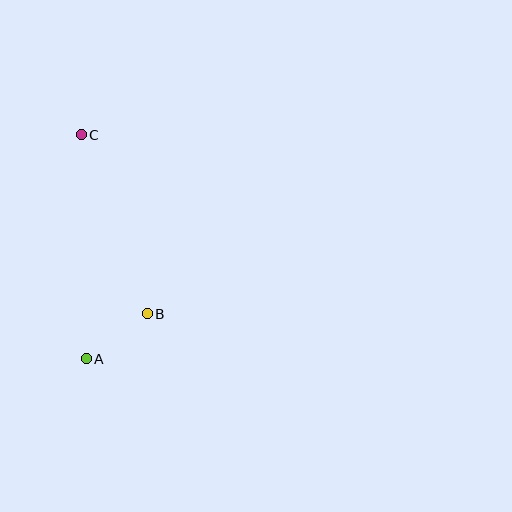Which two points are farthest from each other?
Points A and C are farthest from each other.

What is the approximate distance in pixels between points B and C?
The distance between B and C is approximately 191 pixels.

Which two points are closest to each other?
Points A and B are closest to each other.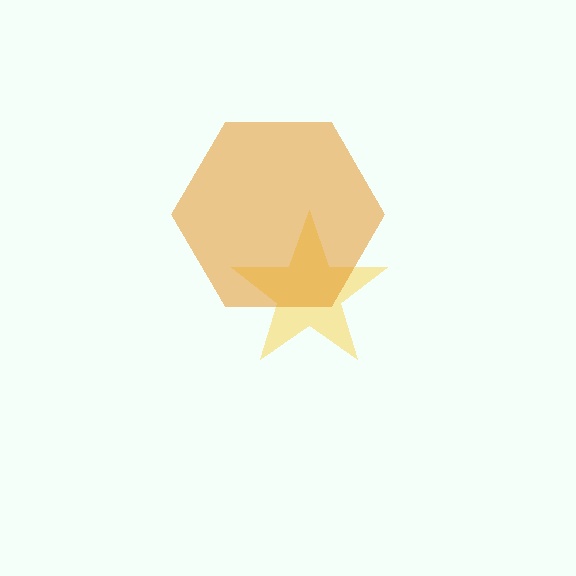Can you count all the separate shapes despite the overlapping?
Yes, there are 2 separate shapes.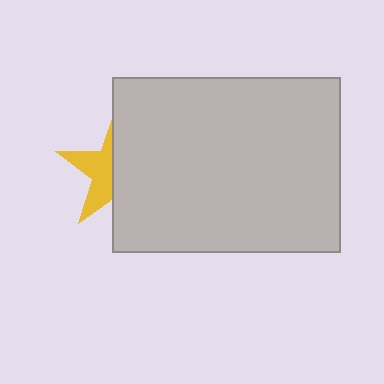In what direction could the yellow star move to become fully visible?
The yellow star could move left. That would shift it out from behind the light gray rectangle entirely.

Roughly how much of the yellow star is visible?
A small part of it is visible (roughly 41%).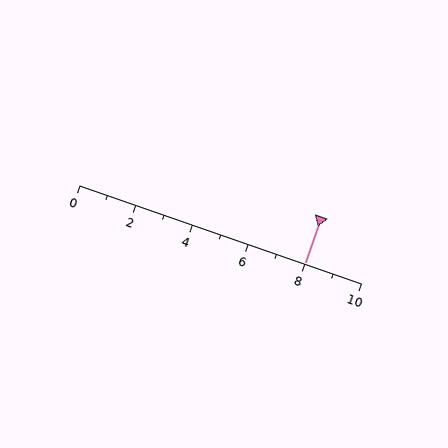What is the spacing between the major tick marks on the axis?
The major ticks are spaced 2 apart.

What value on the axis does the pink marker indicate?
The marker indicates approximately 8.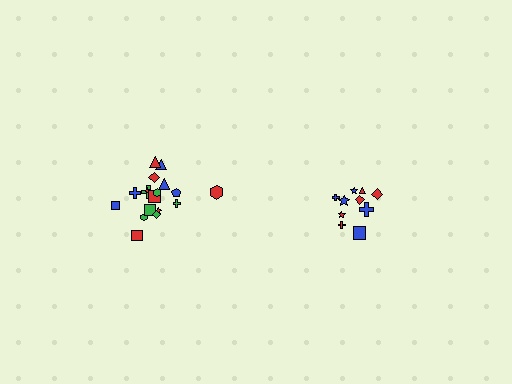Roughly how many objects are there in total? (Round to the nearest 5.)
Roughly 30 objects in total.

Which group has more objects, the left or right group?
The left group.